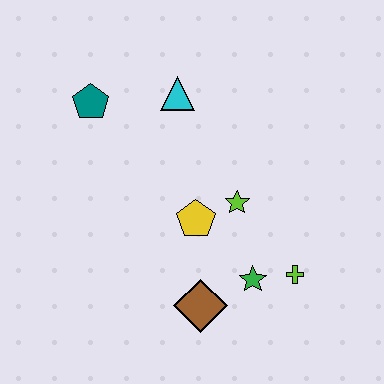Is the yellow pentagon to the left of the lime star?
Yes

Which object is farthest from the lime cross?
The teal pentagon is farthest from the lime cross.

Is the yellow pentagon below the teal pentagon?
Yes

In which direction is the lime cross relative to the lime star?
The lime cross is below the lime star.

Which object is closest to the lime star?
The yellow pentagon is closest to the lime star.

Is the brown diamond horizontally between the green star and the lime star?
No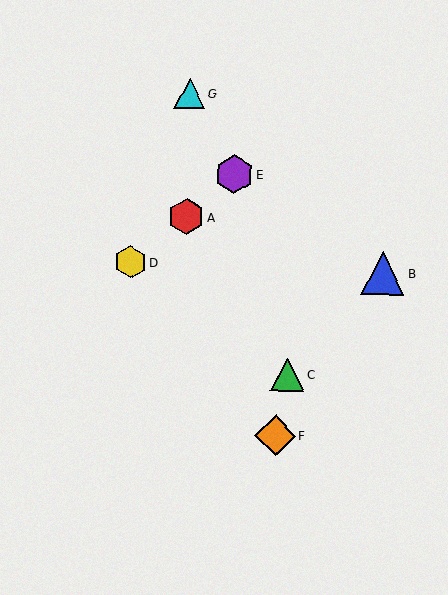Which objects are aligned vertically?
Objects A, G are aligned vertically.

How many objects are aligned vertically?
2 objects (A, G) are aligned vertically.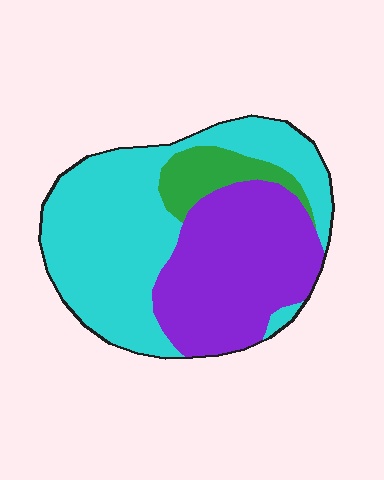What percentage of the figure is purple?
Purple takes up about two fifths (2/5) of the figure.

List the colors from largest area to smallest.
From largest to smallest: cyan, purple, green.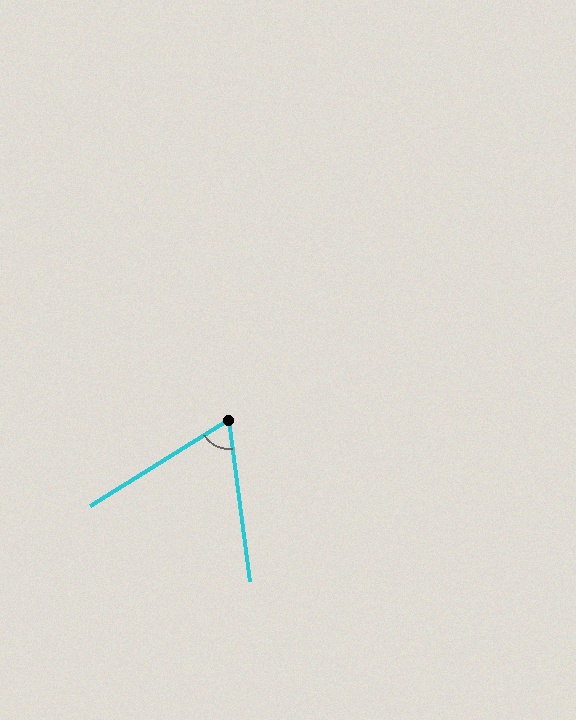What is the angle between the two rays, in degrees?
Approximately 65 degrees.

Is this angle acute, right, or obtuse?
It is acute.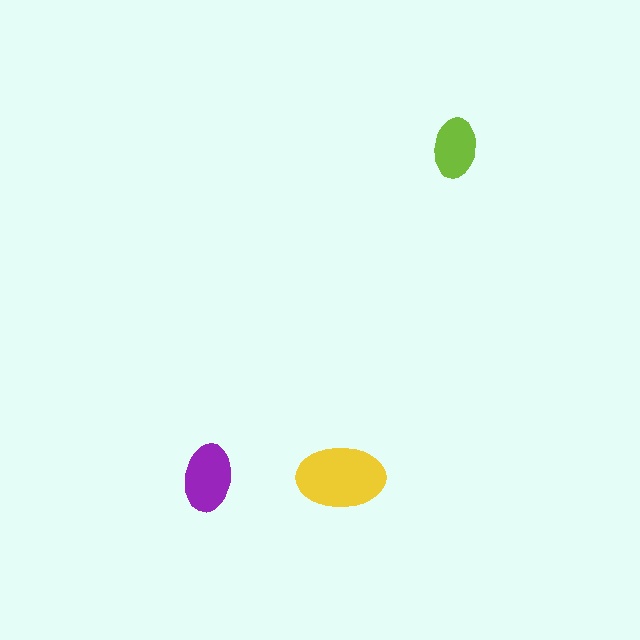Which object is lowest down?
The purple ellipse is bottommost.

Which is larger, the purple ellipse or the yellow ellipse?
The yellow one.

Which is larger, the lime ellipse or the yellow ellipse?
The yellow one.